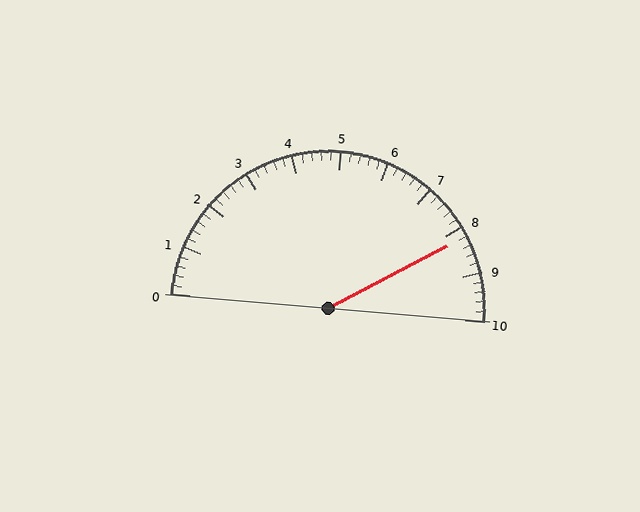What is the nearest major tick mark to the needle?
The nearest major tick mark is 8.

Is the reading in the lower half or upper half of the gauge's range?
The reading is in the upper half of the range (0 to 10).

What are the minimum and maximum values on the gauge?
The gauge ranges from 0 to 10.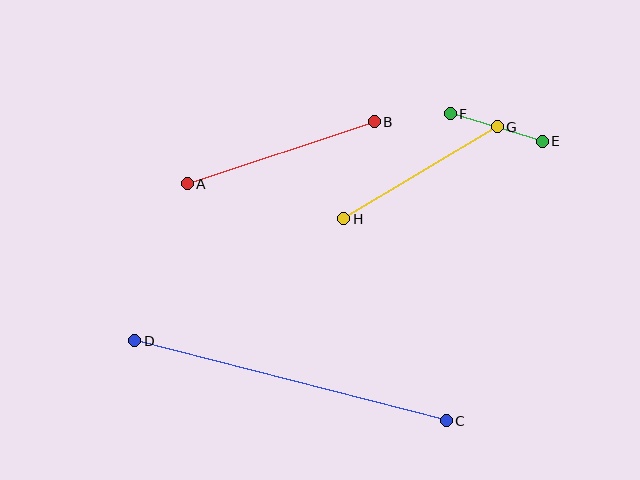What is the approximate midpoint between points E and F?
The midpoint is at approximately (496, 128) pixels.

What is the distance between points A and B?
The distance is approximately 197 pixels.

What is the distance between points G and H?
The distance is approximately 179 pixels.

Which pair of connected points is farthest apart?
Points C and D are farthest apart.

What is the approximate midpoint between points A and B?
The midpoint is at approximately (281, 153) pixels.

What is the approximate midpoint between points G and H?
The midpoint is at approximately (420, 173) pixels.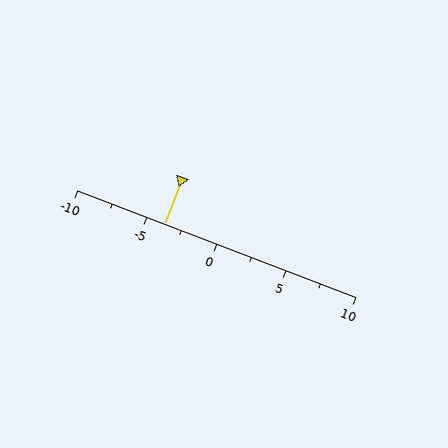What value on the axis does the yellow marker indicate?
The marker indicates approximately -3.8.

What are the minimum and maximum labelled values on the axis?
The axis runs from -10 to 10.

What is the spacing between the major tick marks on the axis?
The major ticks are spaced 5 apart.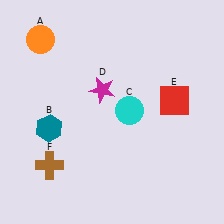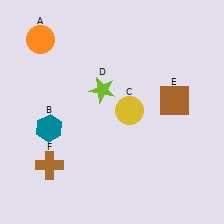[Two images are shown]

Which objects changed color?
C changed from cyan to yellow. D changed from magenta to lime. E changed from red to brown.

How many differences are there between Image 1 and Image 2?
There are 3 differences between the two images.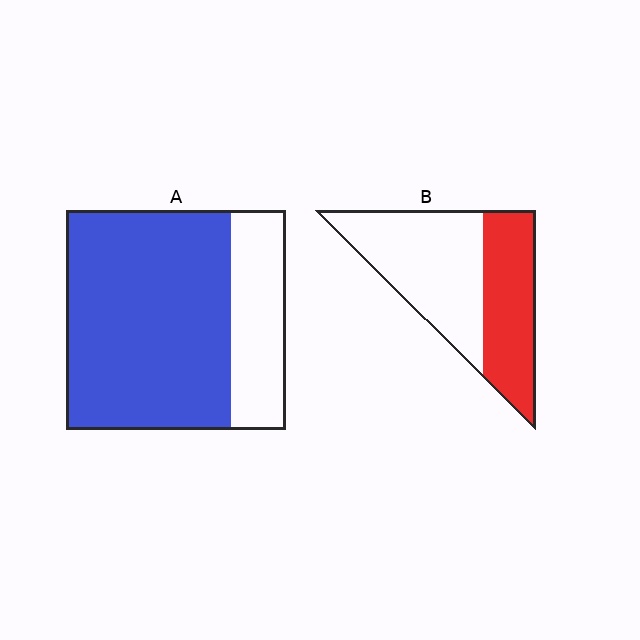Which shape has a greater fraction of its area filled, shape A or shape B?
Shape A.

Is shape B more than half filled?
No.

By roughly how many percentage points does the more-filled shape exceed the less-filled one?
By roughly 35 percentage points (A over B).